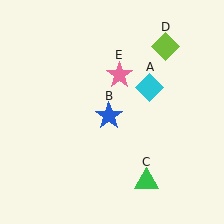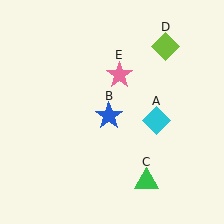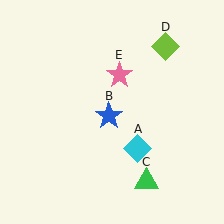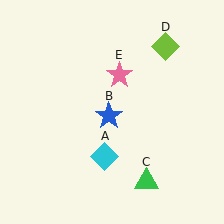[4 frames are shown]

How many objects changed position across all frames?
1 object changed position: cyan diamond (object A).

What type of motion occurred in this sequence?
The cyan diamond (object A) rotated clockwise around the center of the scene.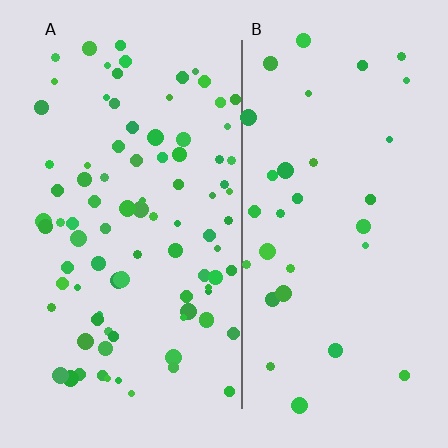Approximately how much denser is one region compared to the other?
Approximately 2.8× — region A over region B.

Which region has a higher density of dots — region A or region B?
A (the left).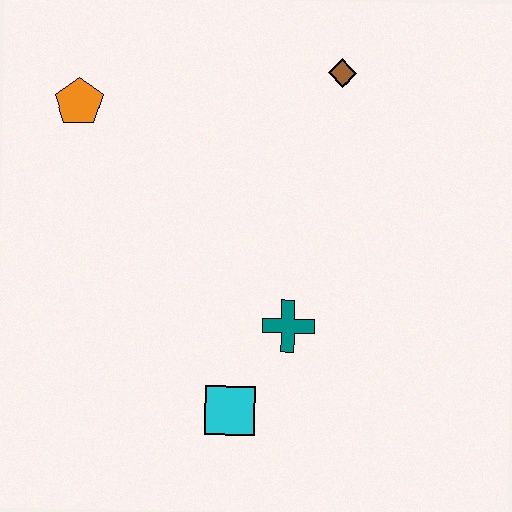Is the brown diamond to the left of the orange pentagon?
No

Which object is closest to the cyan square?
The teal cross is closest to the cyan square.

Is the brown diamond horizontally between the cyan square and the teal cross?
No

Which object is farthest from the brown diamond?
The cyan square is farthest from the brown diamond.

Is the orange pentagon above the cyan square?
Yes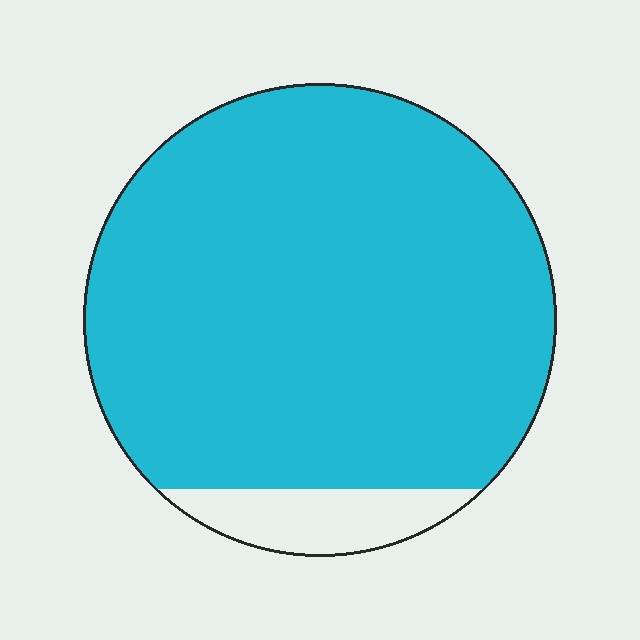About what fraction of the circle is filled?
About nine tenths (9/10).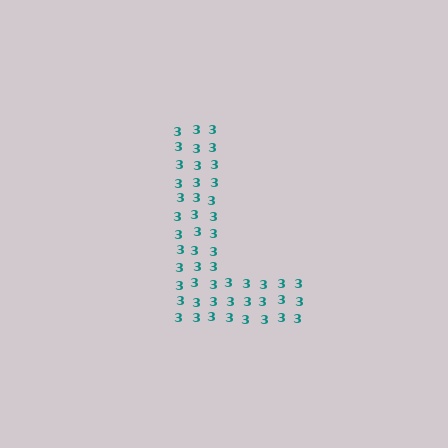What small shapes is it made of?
It is made of small digit 3's.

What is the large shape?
The large shape is the letter L.